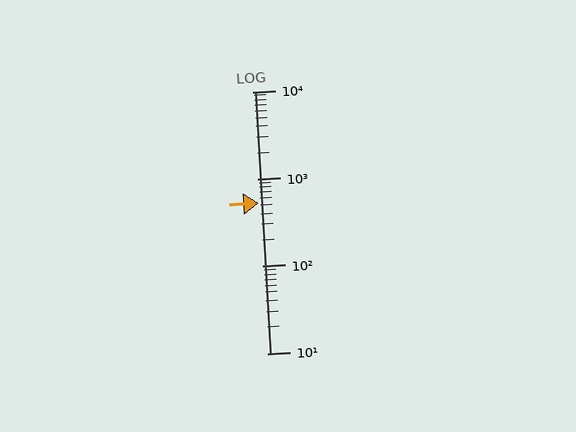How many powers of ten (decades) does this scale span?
The scale spans 3 decades, from 10 to 10000.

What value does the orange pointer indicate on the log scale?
The pointer indicates approximately 530.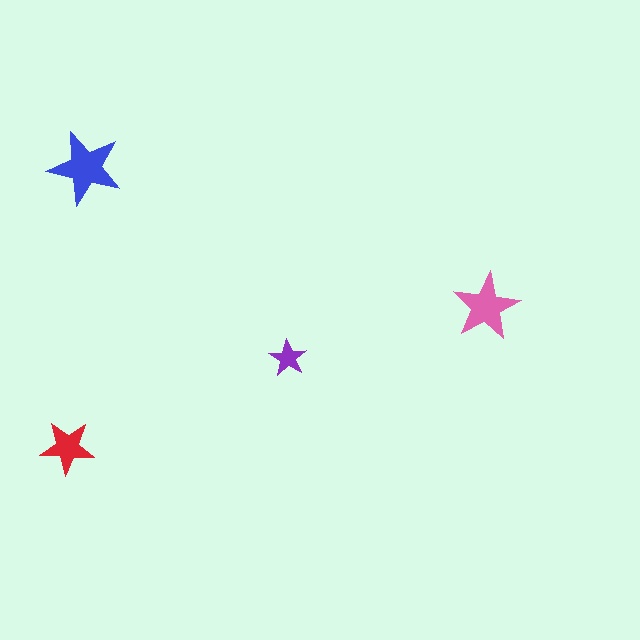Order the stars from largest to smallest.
the blue one, the pink one, the red one, the purple one.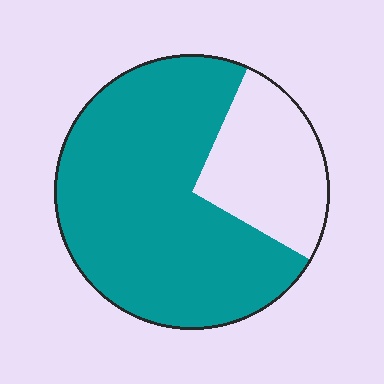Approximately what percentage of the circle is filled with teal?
Approximately 75%.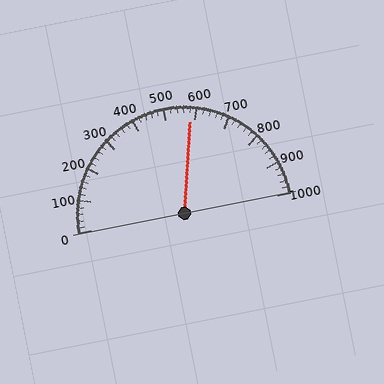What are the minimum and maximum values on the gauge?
The gauge ranges from 0 to 1000.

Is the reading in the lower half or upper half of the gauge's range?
The reading is in the upper half of the range (0 to 1000).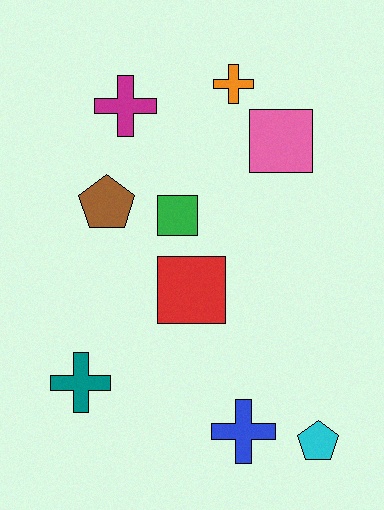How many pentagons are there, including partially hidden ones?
There are 2 pentagons.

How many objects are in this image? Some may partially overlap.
There are 9 objects.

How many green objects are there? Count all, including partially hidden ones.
There is 1 green object.